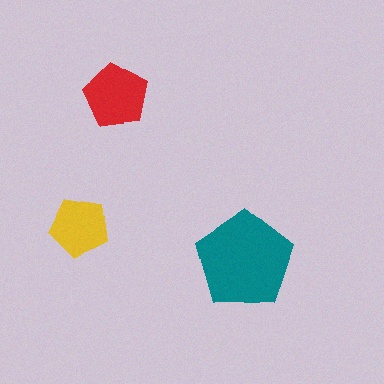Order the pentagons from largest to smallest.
the teal one, the red one, the yellow one.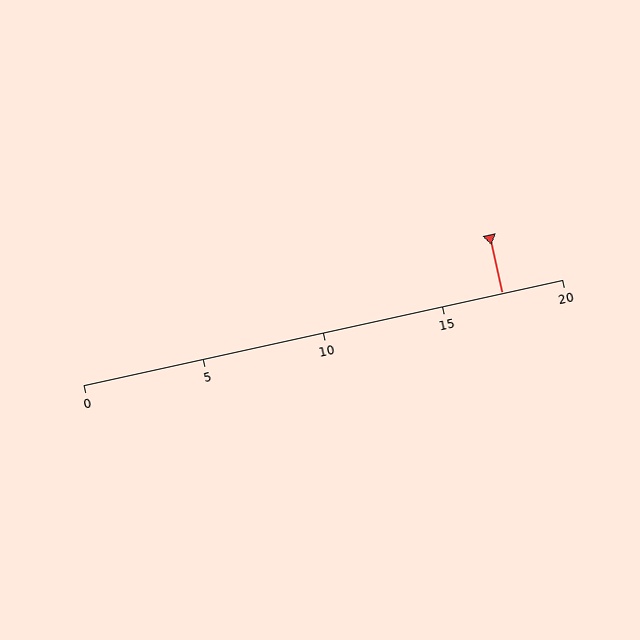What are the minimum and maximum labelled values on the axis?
The axis runs from 0 to 20.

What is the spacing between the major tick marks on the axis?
The major ticks are spaced 5 apart.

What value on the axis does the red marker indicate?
The marker indicates approximately 17.5.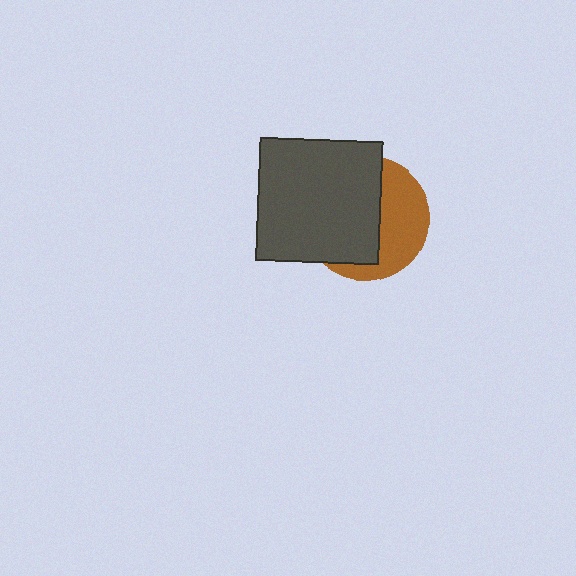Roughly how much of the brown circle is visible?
A small part of it is visible (roughly 42%).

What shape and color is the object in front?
The object in front is a dark gray square.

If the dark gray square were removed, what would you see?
You would see the complete brown circle.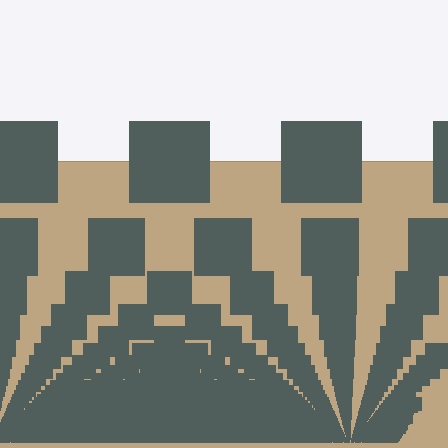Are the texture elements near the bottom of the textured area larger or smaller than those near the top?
Smaller. The gradient is inverted — elements near the bottom are smaller and denser.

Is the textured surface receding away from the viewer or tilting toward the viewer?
The surface appears to tilt toward the viewer. Texture elements get larger and sparser toward the top.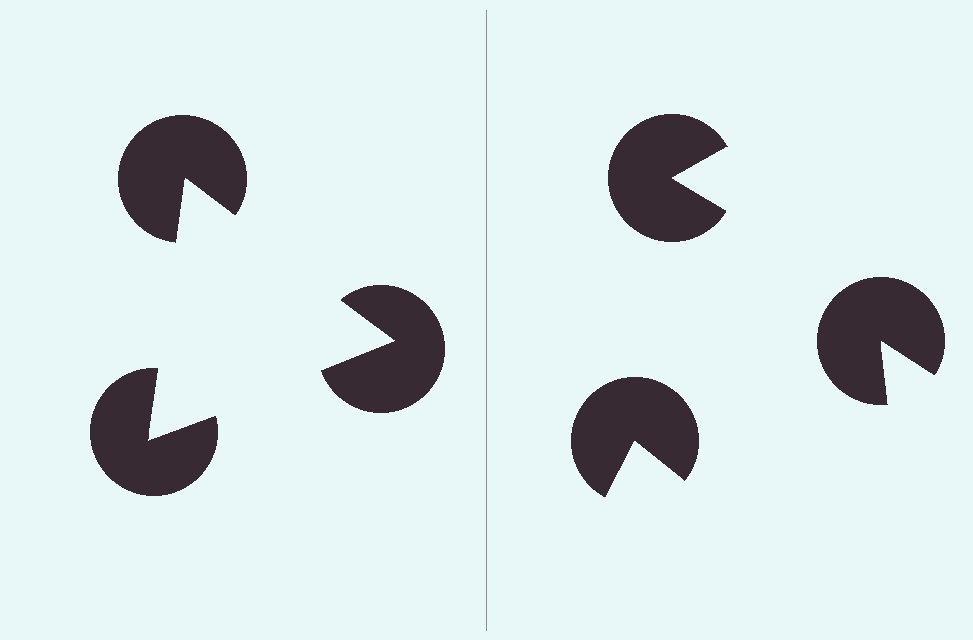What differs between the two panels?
The pac-man discs are positioned identically on both sides; only the wedge orientations differ. On the left they align to a triangle; on the right they are misaligned.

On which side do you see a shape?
An illusory triangle appears on the left side. On the right side the wedge cuts are rotated, so no coherent shape forms.